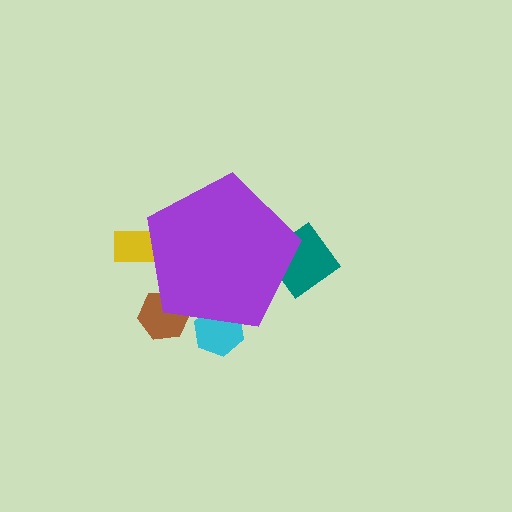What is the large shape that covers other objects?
A purple pentagon.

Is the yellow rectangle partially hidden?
Yes, the yellow rectangle is partially hidden behind the purple pentagon.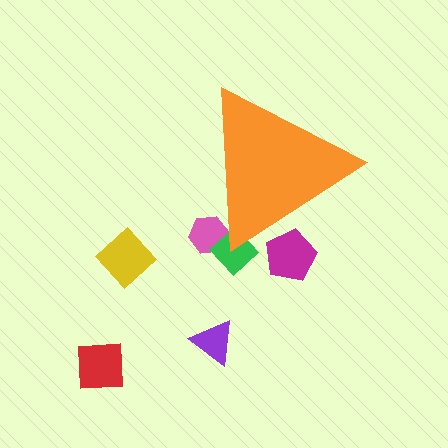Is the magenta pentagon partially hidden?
Yes, the magenta pentagon is partially hidden behind the orange triangle.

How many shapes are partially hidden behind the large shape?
3 shapes are partially hidden.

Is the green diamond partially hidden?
Yes, the green diamond is partially hidden behind the orange triangle.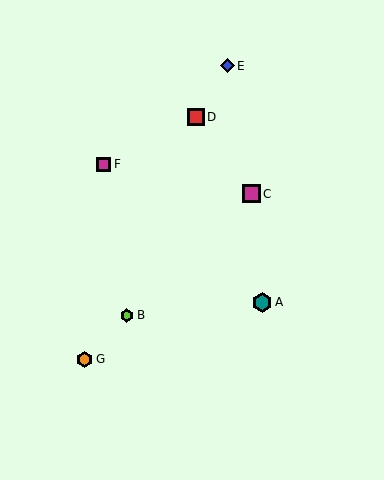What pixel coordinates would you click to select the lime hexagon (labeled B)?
Click at (127, 315) to select the lime hexagon B.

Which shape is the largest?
The teal hexagon (labeled A) is the largest.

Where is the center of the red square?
The center of the red square is at (196, 117).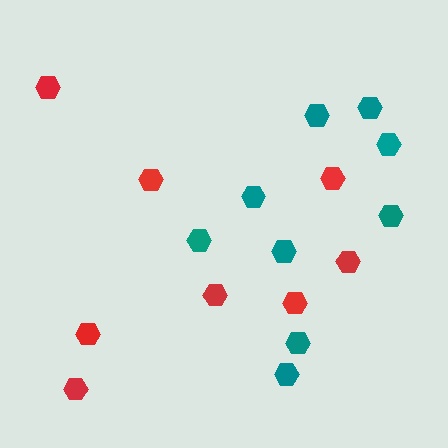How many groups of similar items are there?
There are 2 groups: one group of red hexagons (8) and one group of teal hexagons (9).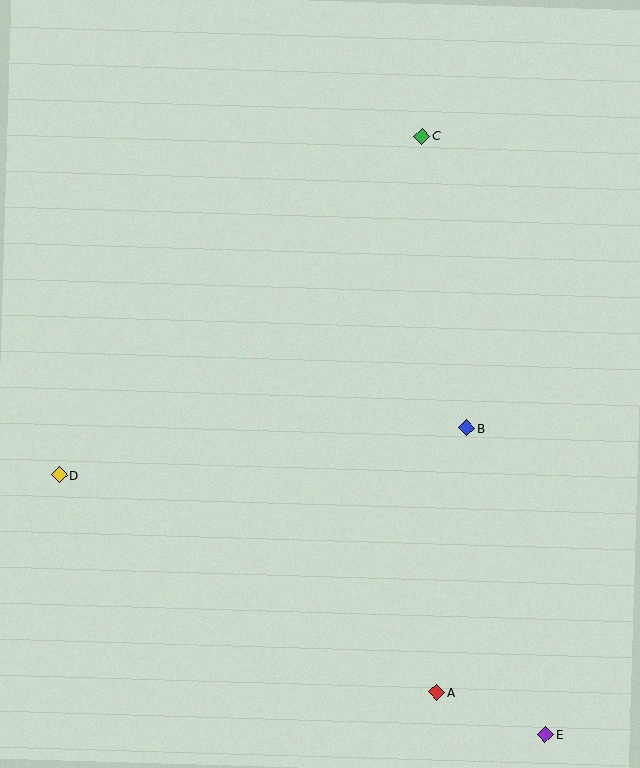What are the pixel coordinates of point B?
Point B is at (466, 428).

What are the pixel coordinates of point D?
Point D is at (59, 475).